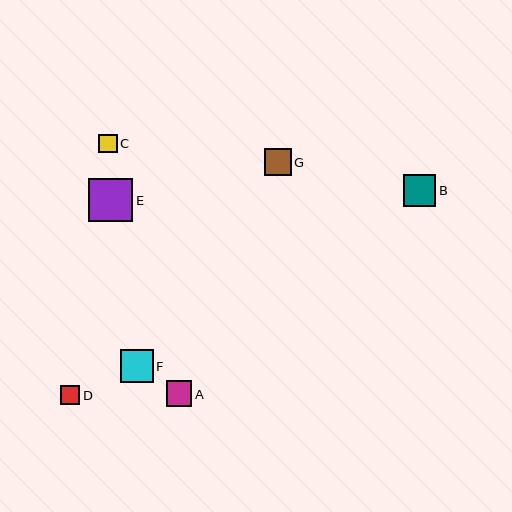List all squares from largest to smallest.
From largest to smallest: E, F, B, G, A, D, C.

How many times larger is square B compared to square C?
Square B is approximately 1.7 times the size of square C.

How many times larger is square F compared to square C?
Square F is approximately 1.8 times the size of square C.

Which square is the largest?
Square E is the largest with a size of approximately 44 pixels.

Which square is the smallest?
Square C is the smallest with a size of approximately 18 pixels.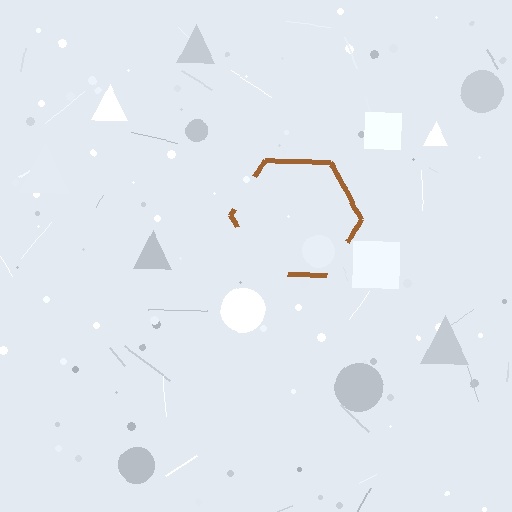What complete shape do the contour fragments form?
The contour fragments form a hexagon.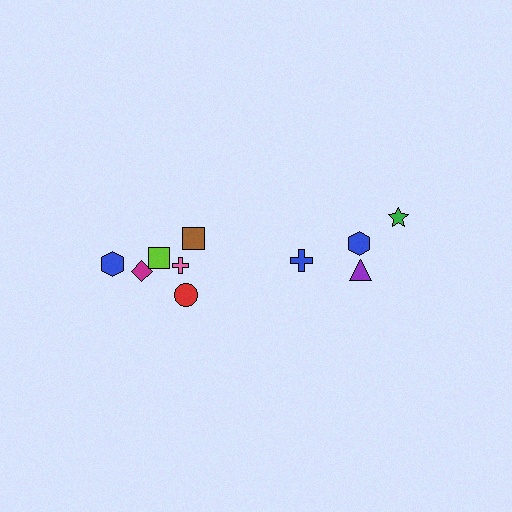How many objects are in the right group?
There are 4 objects.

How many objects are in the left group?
There are 6 objects.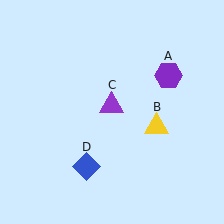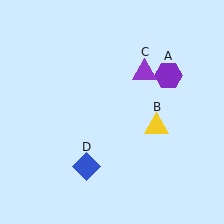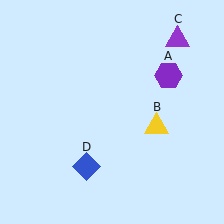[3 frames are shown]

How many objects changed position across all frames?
1 object changed position: purple triangle (object C).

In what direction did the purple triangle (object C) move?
The purple triangle (object C) moved up and to the right.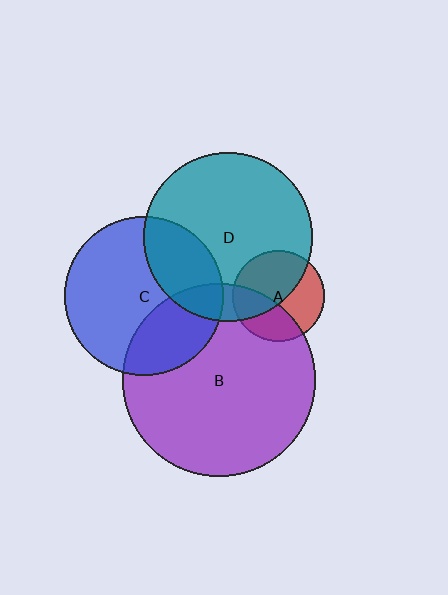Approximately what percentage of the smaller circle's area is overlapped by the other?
Approximately 55%.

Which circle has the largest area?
Circle B (purple).